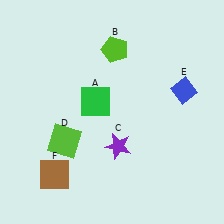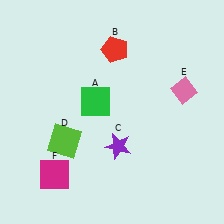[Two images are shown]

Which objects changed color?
B changed from lime to red. E changed from blue to pink. F changed from brown to magenta.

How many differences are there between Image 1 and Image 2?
There are 3 differences between the two images.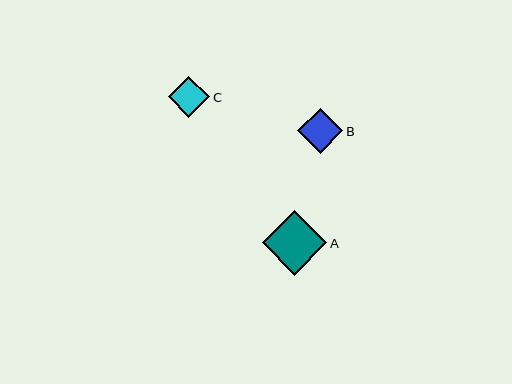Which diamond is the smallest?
Diamond C is the smallest with a size of approximately 42 pixels.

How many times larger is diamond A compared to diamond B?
Diamond A is approximately 1.4 times the size of diamond B.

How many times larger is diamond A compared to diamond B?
Diamond A is approximately 1.4 times the size of diamond B.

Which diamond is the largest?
Diamond A is the largest with a size of approximately 65 pixels.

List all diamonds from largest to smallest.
From largest to smallest: A, B, C.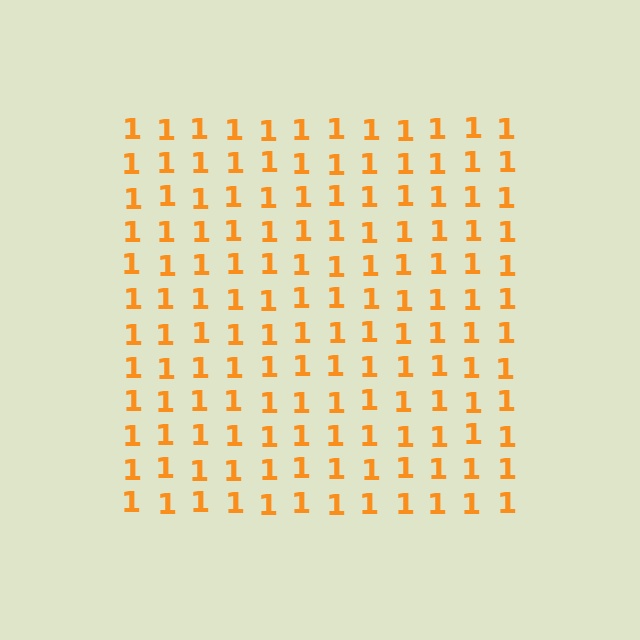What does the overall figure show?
The overall figure shows a square.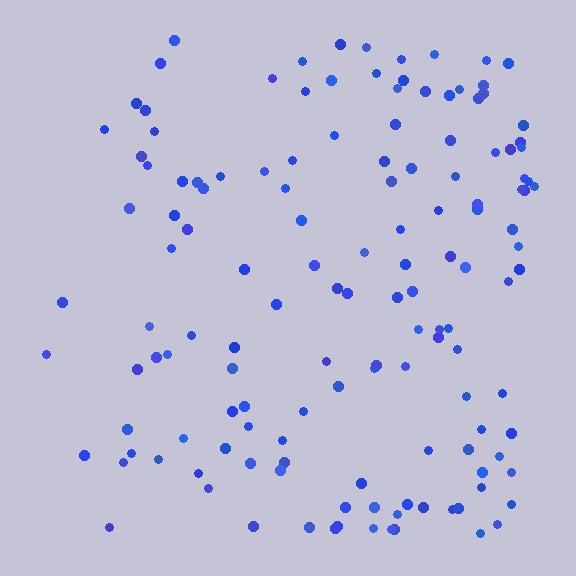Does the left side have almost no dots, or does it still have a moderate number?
Still a moderate number, just noticeably fewer than the right.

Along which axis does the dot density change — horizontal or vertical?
Horizontal.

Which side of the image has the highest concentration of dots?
The right.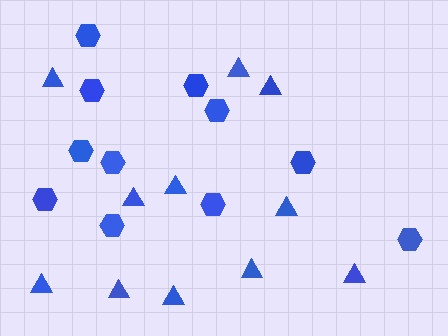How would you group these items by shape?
There are 2 groups: one group of triangles (11) and one group of hexagons (11).